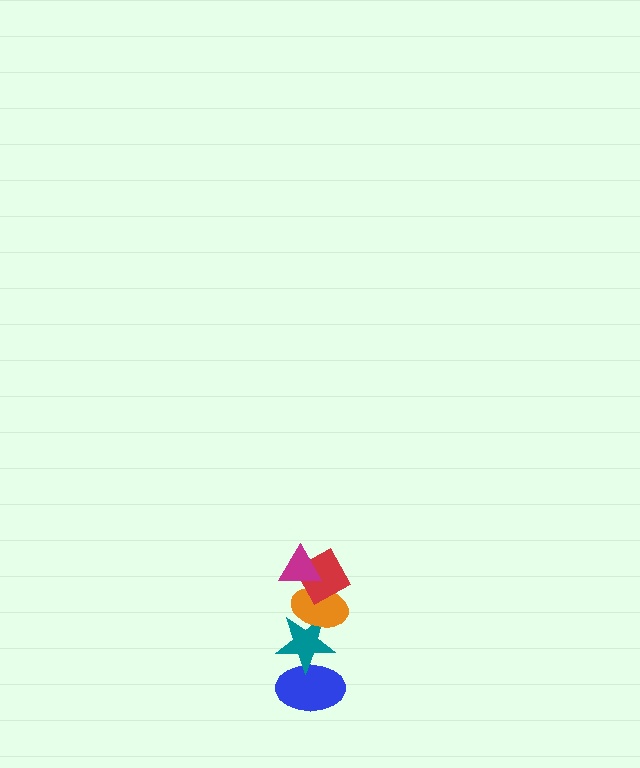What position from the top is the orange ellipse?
The orange ellipse is 3rd from the top.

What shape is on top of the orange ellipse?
The red diamond is on top of the orange ellipse.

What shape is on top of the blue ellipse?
The teal star is on top of the blue ellipse.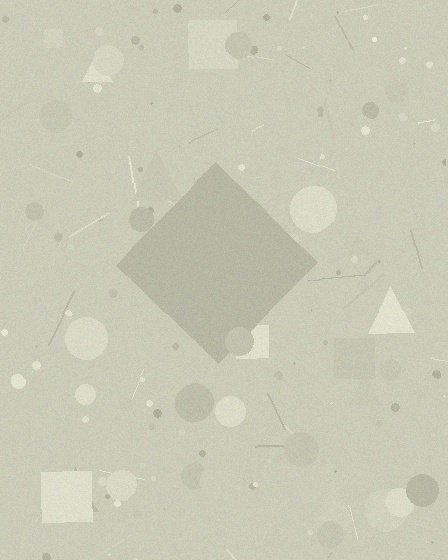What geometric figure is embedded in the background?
A diamond is embedded in the background.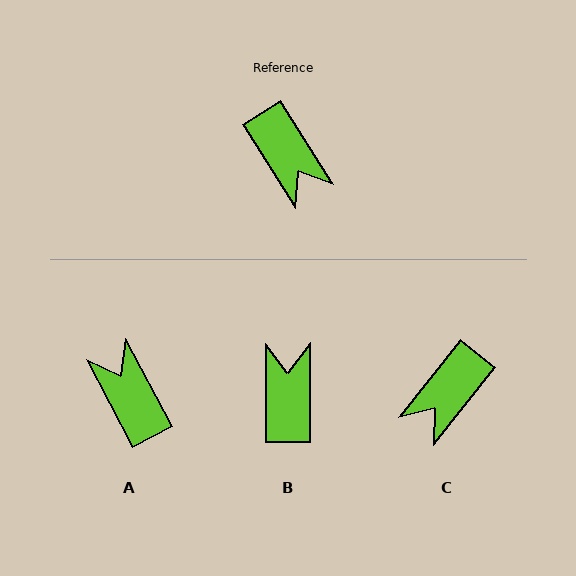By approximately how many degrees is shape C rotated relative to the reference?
Approximately 71 degrees clockwise.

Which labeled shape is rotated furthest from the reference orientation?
A, about 176 degrees away.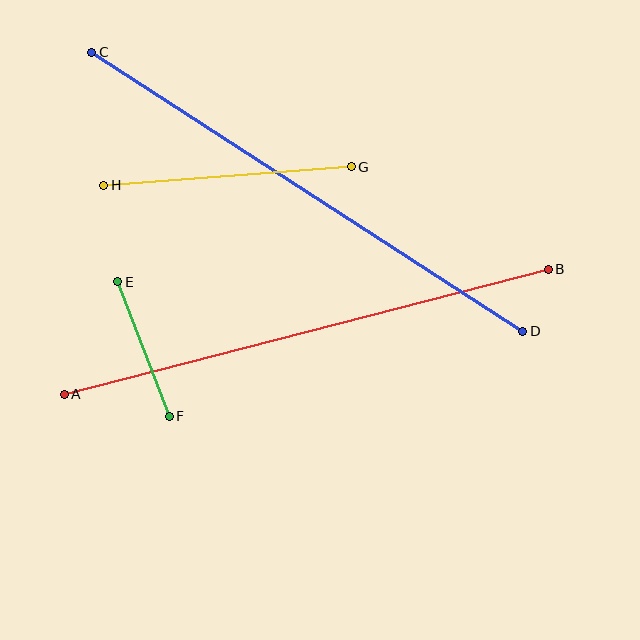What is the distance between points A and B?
The distance is approximately 500 pixels.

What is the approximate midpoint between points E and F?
The midpoint is at approximately (143, 349) pixels.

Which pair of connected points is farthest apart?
Points C and D are farthest apart.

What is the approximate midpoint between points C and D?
The midpoint is at approximately (307, 192) pixels.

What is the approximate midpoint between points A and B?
The midpoint is at approximately (306, 332) pixels.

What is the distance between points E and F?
The distance is approximately 144 pixels.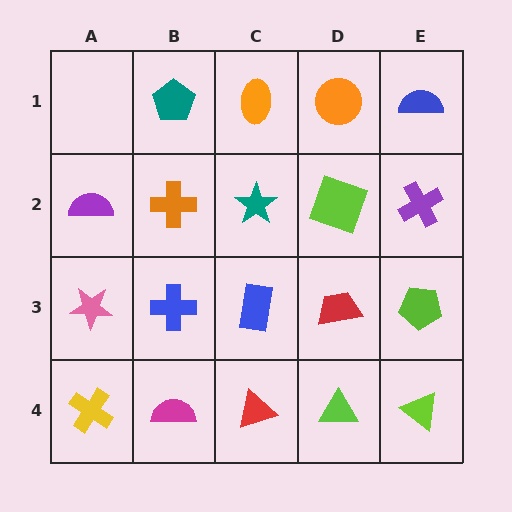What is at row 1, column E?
A blue semicircle.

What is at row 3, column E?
A lime pentagon.